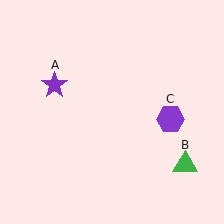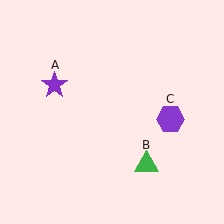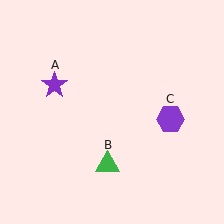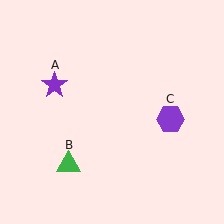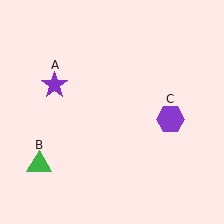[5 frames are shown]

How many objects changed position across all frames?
1 object changed position: green triangle (object B).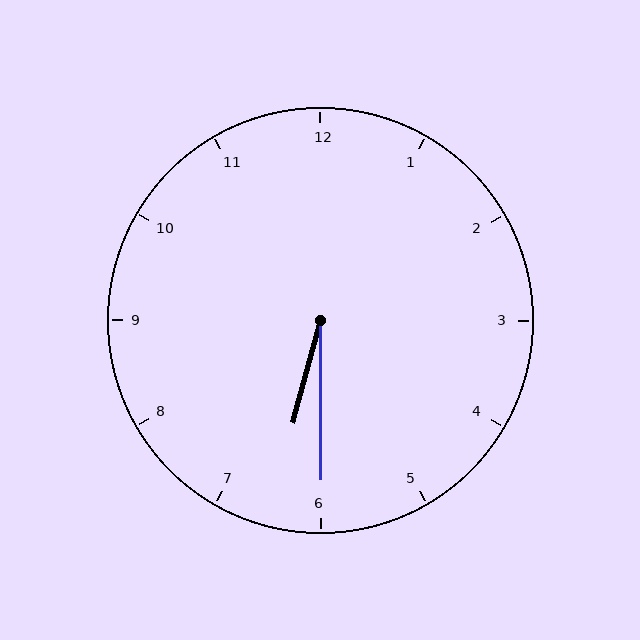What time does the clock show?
6:30.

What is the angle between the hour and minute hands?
Approximately 15 degrees.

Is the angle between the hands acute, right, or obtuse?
It is acute.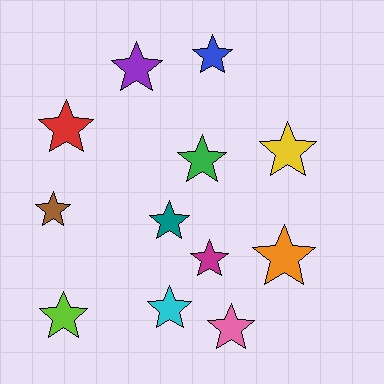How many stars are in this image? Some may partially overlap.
There are 12 stars.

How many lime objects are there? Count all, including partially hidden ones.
There is 1 lime object.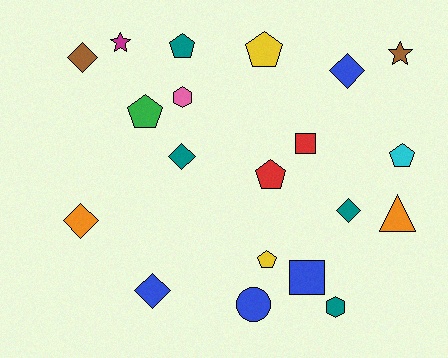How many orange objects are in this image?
There are 2 orange objects.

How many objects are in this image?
There are 20 objects.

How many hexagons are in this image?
There are 2 hexagons.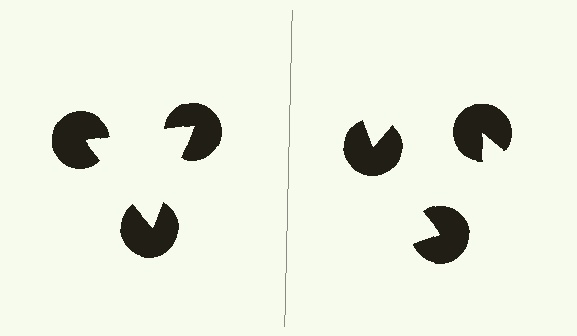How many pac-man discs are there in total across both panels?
6 — 3 on each side.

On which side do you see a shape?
An illusory triangle appears on the left side. On the right side the wedge cuts are rotated, so no coherent shape forms.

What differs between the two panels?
The pac-man discs are positioned identically on both sides; only the wedge orientations differ. On the left they align to a triangle; on the right they are misaligned.